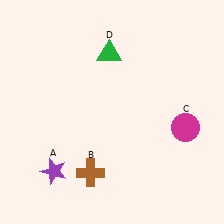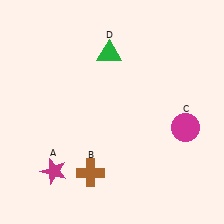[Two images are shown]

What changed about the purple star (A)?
In Image 1, A is purple. In Image 2, it changed to magenta.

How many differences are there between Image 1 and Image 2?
There is 1 difference between the two images.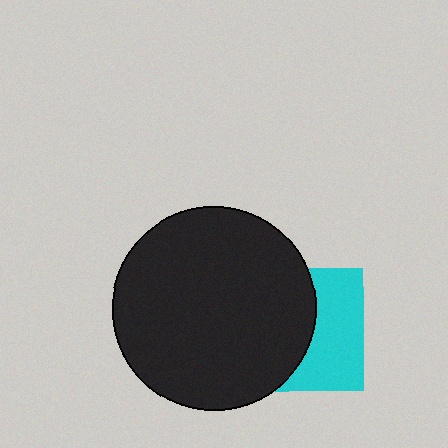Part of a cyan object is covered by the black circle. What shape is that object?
It is a square.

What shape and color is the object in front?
The object in front is a black circle.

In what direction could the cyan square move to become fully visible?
The cyan square could move right. That would shift it out from behind the black circle entirely.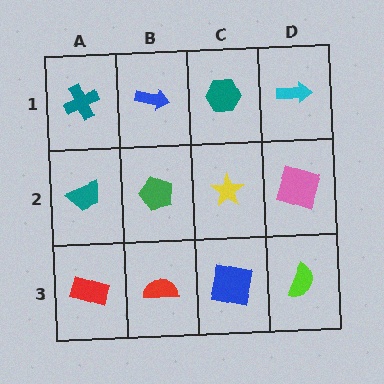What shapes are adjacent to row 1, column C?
A yellow star (row 2, column C), a blue arrow (row 1, column B), a cyan arrow (row 1, column D).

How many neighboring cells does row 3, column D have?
2.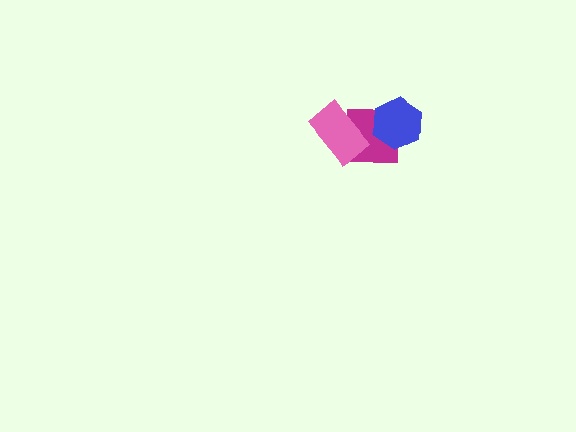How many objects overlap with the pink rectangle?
1 object overlaps with the pink rectangle.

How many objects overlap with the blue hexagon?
1 object overlaps with the blue hexagon.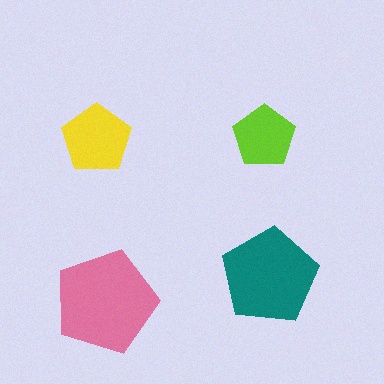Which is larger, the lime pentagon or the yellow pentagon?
The yellow one.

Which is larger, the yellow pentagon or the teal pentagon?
The teal one.